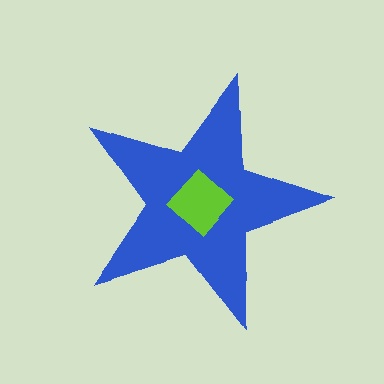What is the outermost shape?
The blue star.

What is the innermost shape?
The lime diamond.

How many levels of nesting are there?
2.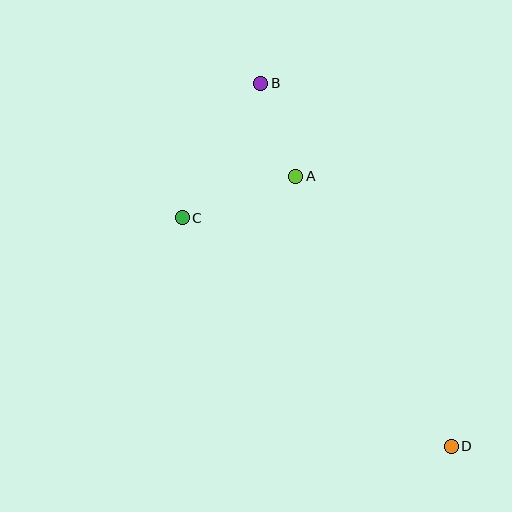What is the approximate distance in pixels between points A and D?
The distance between A and D is approximately 312 pixels.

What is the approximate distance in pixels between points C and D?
The distance between C and D is approximately 353 pixels.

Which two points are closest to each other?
Points A and B are closest to each other.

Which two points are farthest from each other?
Points B and D are farthest from each other.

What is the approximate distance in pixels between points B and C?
The distance between B and C is approximately 155 pixels.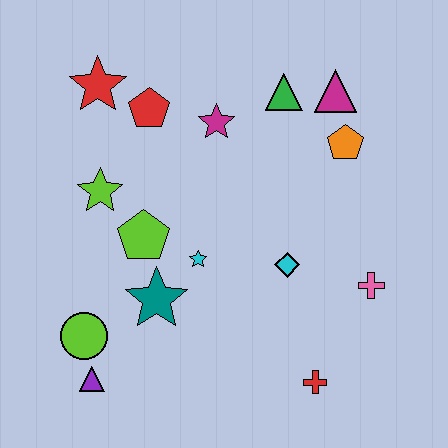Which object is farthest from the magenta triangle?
The purple triangle is farthest from the magenta triangle.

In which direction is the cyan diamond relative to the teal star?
The cyan diamond is to the right of the teal star.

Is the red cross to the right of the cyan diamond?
Yes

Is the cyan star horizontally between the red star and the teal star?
No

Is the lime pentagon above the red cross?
Yes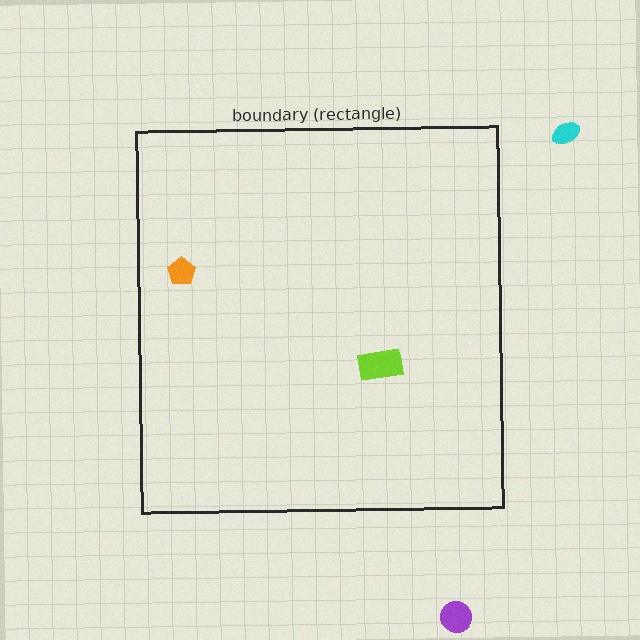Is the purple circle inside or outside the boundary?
Outside.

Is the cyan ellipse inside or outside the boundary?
Outside.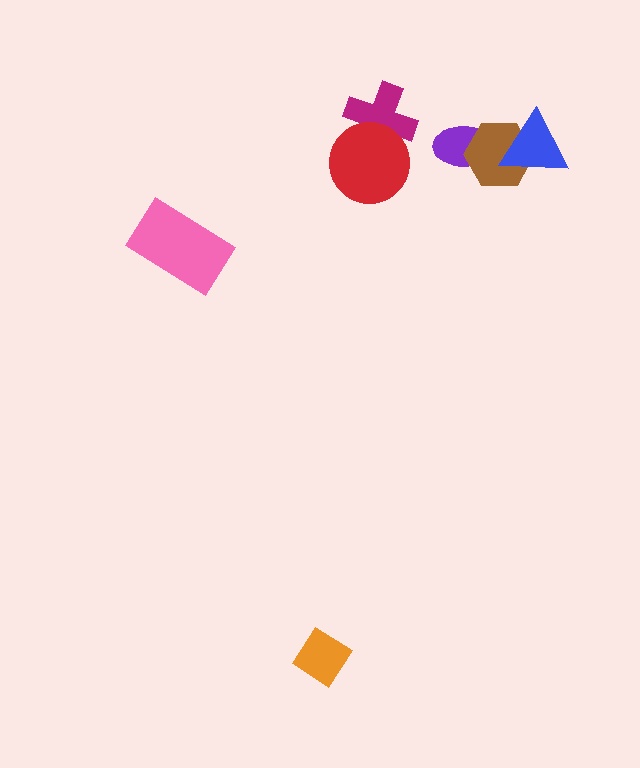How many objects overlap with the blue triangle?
1 object overlaps with the blue triangle.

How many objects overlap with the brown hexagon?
2 objects overlap with the brown hexagon.